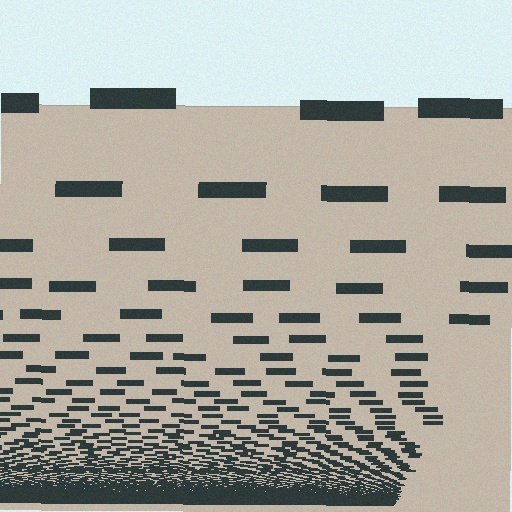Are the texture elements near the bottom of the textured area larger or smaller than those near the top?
Smaller. The gradient is inverted — elements near the bottom are smaller and denser.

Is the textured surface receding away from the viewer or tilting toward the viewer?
The surface appears to tilt toward the viewer. Texture elements get larger and sparser toward the top.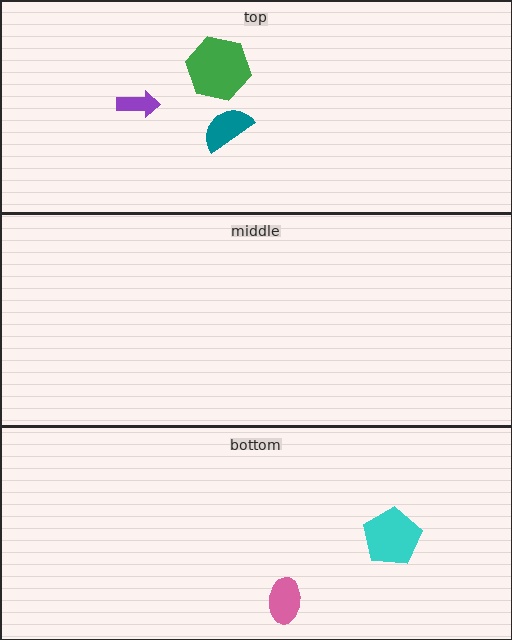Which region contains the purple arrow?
The top region.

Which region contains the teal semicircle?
The top region.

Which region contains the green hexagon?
The top region.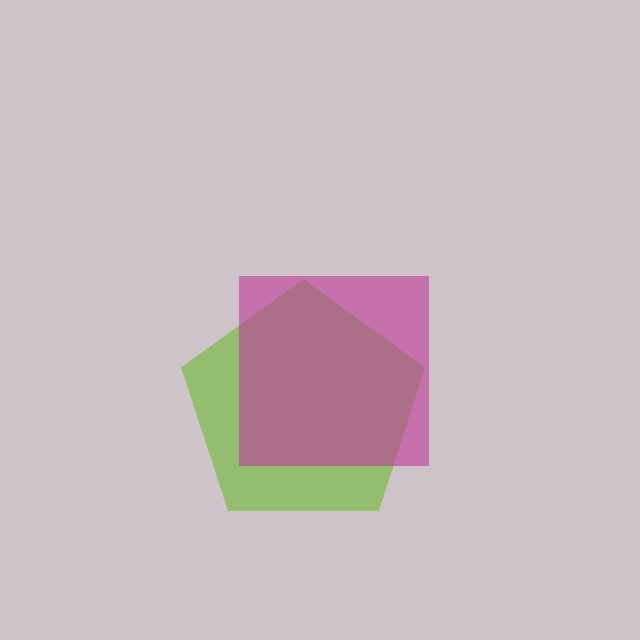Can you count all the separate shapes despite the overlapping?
Yes, there are 2 separate shapes.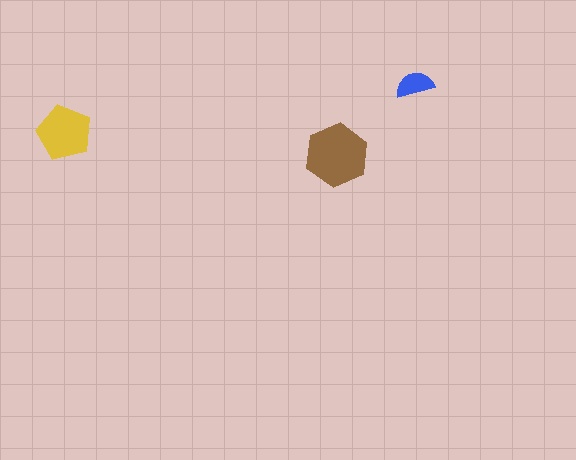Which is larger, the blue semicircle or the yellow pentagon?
The yellow pentagon.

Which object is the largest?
The brown hexagon.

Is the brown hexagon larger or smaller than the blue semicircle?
Larger.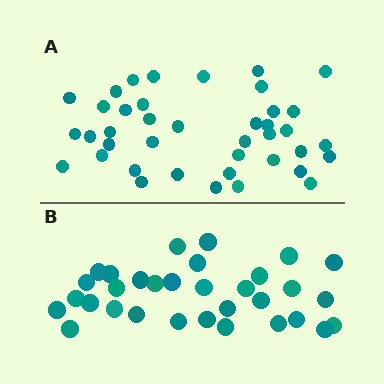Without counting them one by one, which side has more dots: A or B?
Region A (the top region) has more dots.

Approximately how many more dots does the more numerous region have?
Region A has roughly 8 or so more dots than region B.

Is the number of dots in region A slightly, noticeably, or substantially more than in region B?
Region A has noticeably more, but not dramatically so. The ratio is roughly 1.2 to 1.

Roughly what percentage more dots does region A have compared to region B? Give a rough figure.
About 25% more.